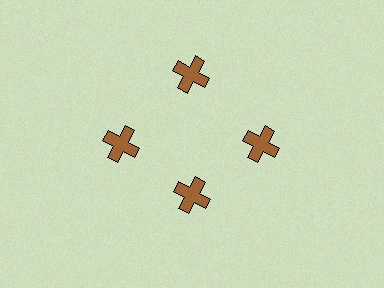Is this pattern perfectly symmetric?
No. The 4 brown crosses are arranged in a ring, but one element near the 6 o'clock position is pulled inward toward the center, breaking the 4-fold rotational symmetry.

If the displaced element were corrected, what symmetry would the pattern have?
It would have 4-fold rotational symmetry — the pattern would map onto itself every 90 degrees.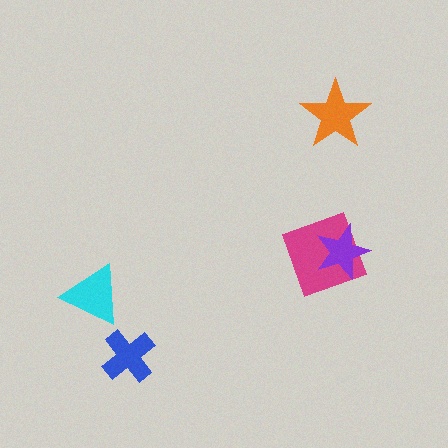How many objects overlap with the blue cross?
0 objects overlap with the blue cross.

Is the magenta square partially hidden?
Yes, it is partially covered by another shape.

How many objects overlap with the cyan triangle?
0 objects overlap with the cyan triangle.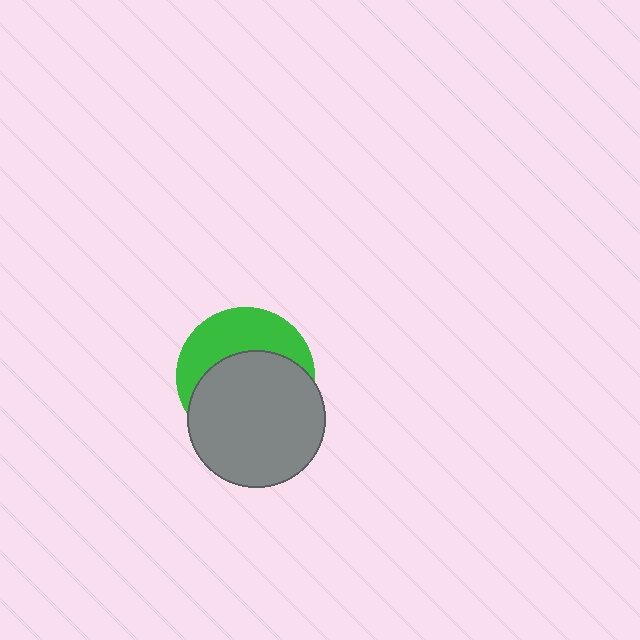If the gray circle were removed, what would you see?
You would see the complete green circle.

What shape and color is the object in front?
The object in front is a gray circle.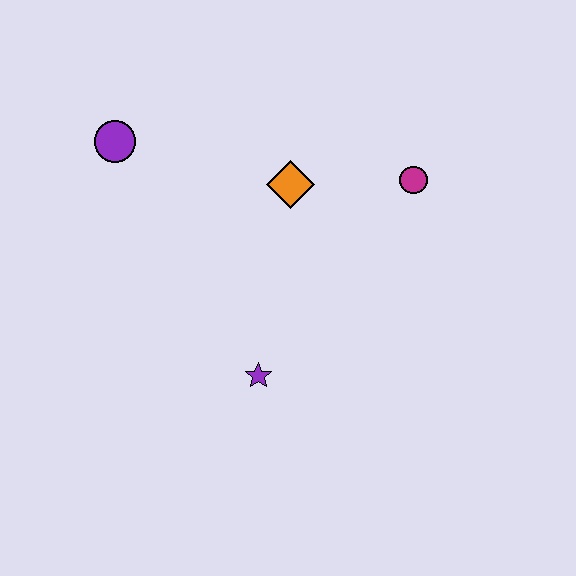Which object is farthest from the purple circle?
The magenta circle is farthest from the purple circle.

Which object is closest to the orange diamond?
The magenta circle is closest to the orange diamond.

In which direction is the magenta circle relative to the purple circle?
The magenta circle is to the right of the purple circle.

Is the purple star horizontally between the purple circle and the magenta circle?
Yes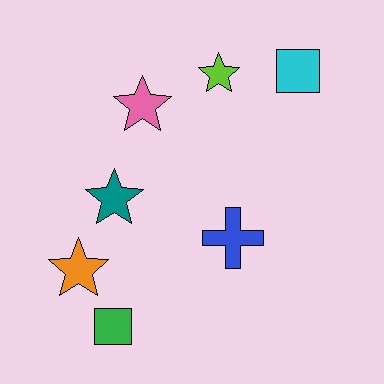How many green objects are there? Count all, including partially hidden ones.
There is 1 green object.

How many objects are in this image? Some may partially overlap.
There are 7 objects.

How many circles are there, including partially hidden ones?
There are no circles.